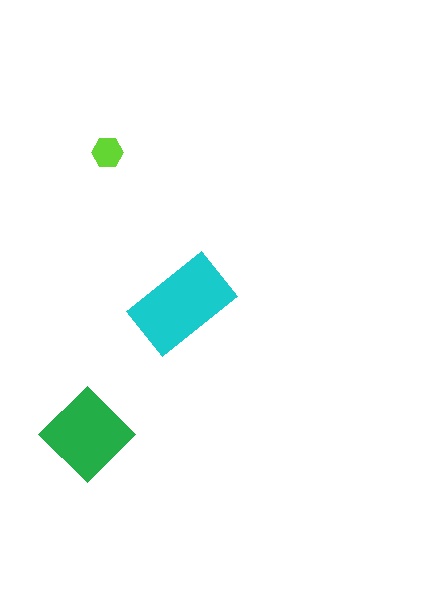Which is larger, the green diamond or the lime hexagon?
The green diamond.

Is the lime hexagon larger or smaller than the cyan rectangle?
Smaller.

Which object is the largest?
The cyan rectangle.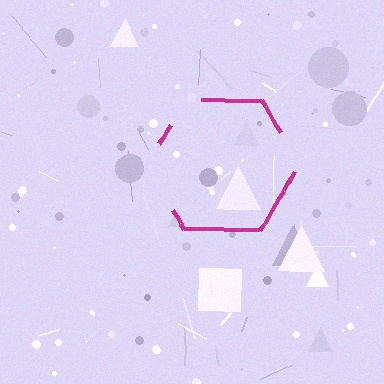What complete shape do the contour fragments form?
The contour fragments form a hexagon.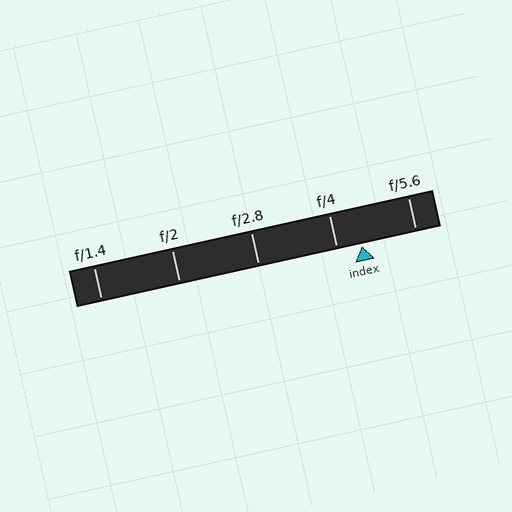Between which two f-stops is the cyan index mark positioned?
The index mark is between f/4 and f/5.6.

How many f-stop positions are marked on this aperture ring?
There are 5 f-stop positions marked.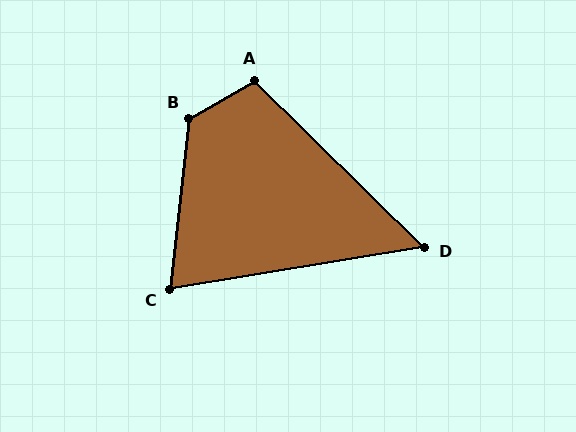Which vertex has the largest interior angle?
B, at approximately 126 degrees.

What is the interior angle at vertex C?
Approximately 74 degrees (acute).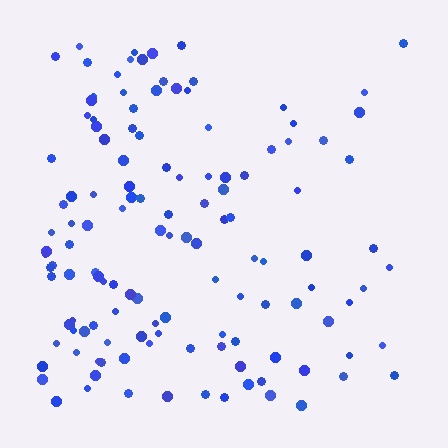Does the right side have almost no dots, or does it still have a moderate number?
Still a moderate number, just noticeably fewer than the left.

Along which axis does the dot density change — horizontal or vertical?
Horizontal.